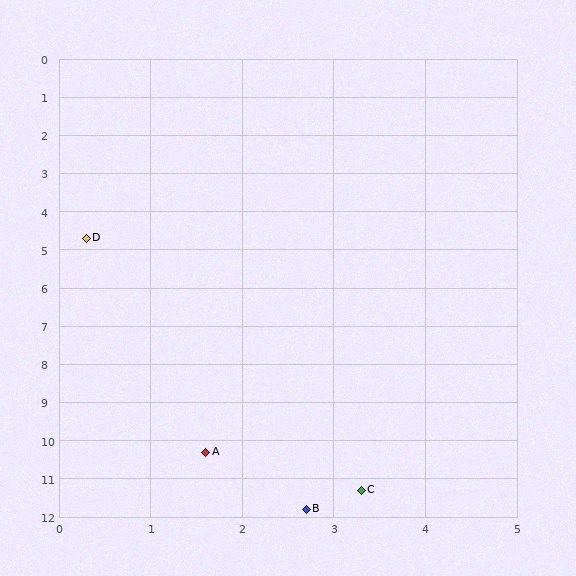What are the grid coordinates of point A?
Point A is at approximately (1.6, 10.3).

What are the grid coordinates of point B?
Point B is at approximately (2.7, 11.8).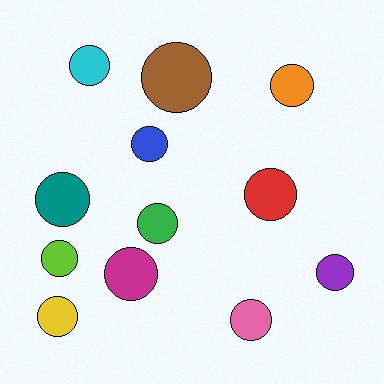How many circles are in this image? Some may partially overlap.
There are 12 circles.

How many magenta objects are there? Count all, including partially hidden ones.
There is 1 magenta object.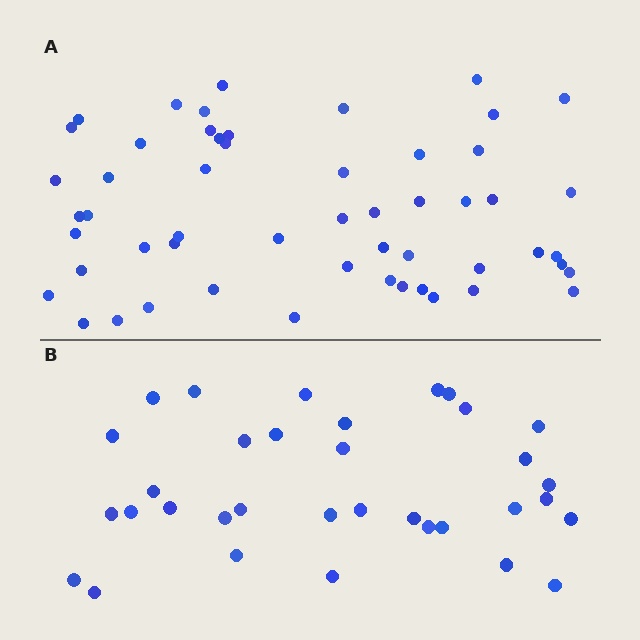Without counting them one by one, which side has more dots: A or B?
Region A (the top region) has more dots.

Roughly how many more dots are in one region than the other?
Region A has approximately 20 more dots than region B.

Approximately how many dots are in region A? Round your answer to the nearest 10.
About 50 dots. (The exact count is 54, which rounds to 50.)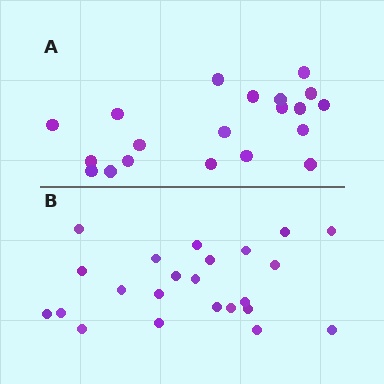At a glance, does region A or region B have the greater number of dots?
Region B (the bottom region) has more dots.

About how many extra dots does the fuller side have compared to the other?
Region B has just a few more — roughly 2 or 3 more dots than region A.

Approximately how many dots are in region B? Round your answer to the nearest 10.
About 20 dots. (The exact count is 23, which rounds to 20.)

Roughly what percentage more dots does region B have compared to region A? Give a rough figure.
About 15% more.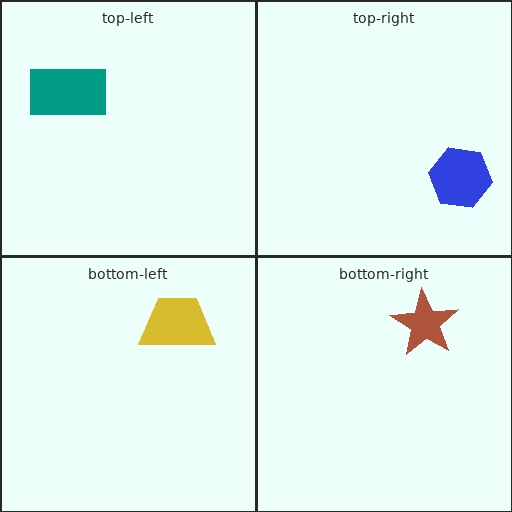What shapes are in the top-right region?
The blue hexagon.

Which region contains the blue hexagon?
The top-right region.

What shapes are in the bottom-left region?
The yellow trapezoid.